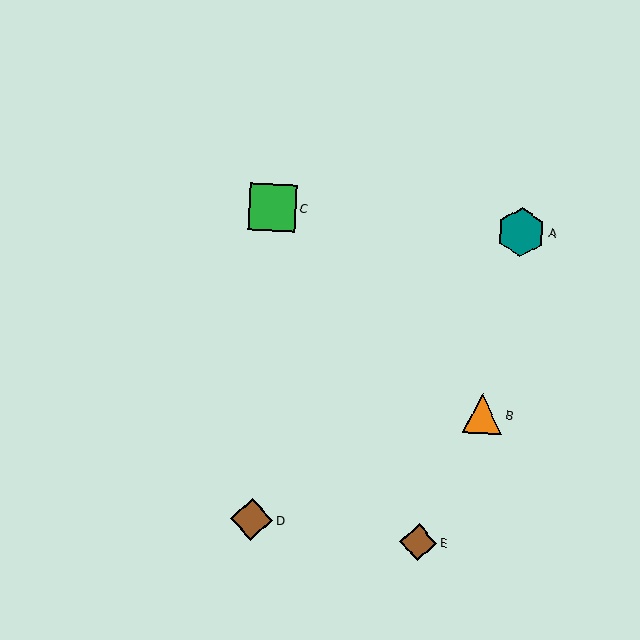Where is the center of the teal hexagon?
The center of the teal hexagon is at (521, 232).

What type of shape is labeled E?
Shape E is a brown diamond.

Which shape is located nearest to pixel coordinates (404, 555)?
The brown diamond (labeled E) at (418, 542) is nearest to that location.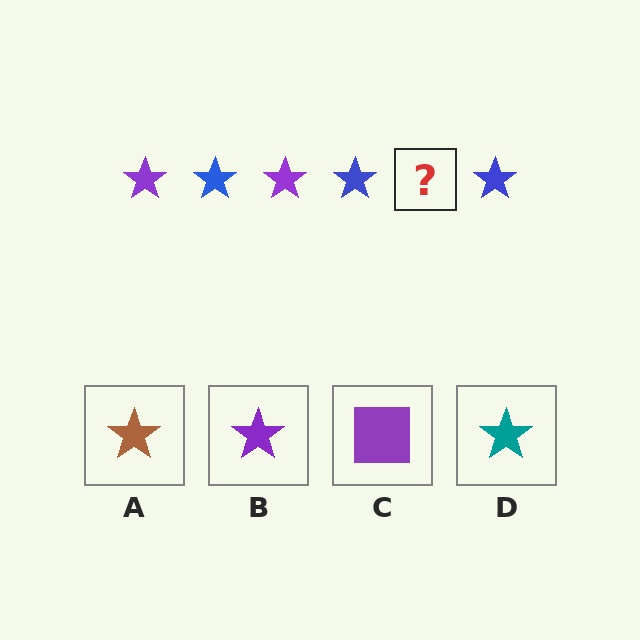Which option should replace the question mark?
Option B.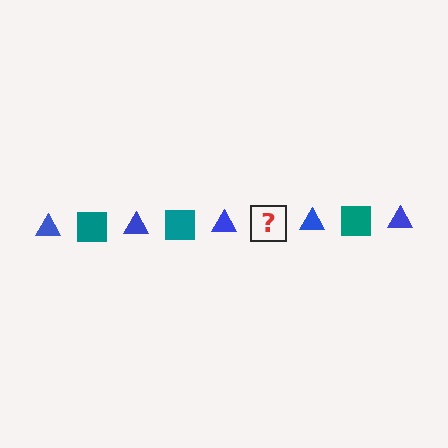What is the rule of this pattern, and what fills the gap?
The rule is that the pattern alternates between blue triangle and teal square. The gap should be filled with a teal square.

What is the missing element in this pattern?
The missing element is a teal square.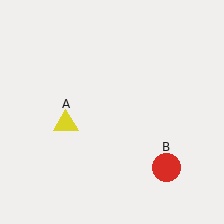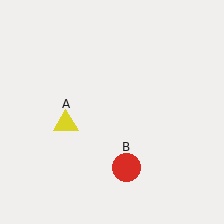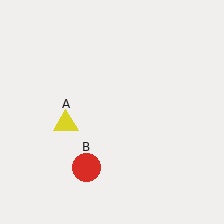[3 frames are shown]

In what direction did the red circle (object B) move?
The red circle (object B) moved left.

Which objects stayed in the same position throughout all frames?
Yellow triangle (object A) remained stationary.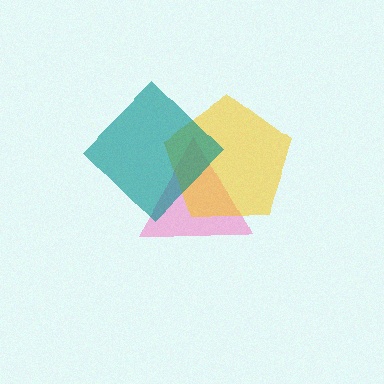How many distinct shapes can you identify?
There are 3 distinct shapes: a pink triangle, a yellow pentagon, a teal diamond.